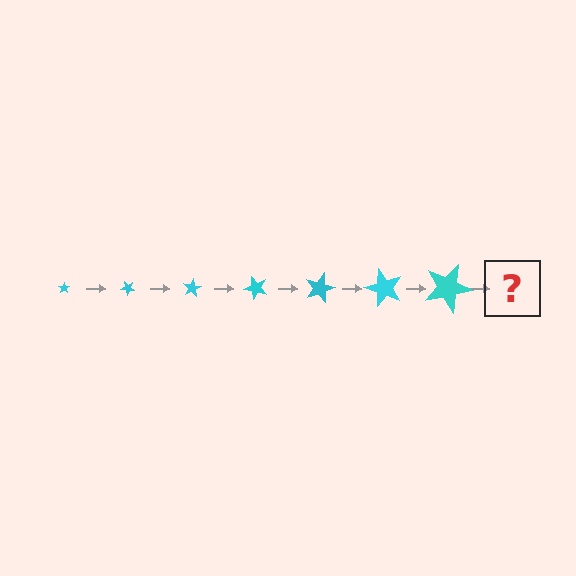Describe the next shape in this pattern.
It should be a star, larger than the previous one and rotated 280 degrees from the start.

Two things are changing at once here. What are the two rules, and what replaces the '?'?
The two rules are that the star grows larger each step and it rotates 40 degrees each step. The '?' should be a star, larger than the previous one and rotated 280 degrees from the start.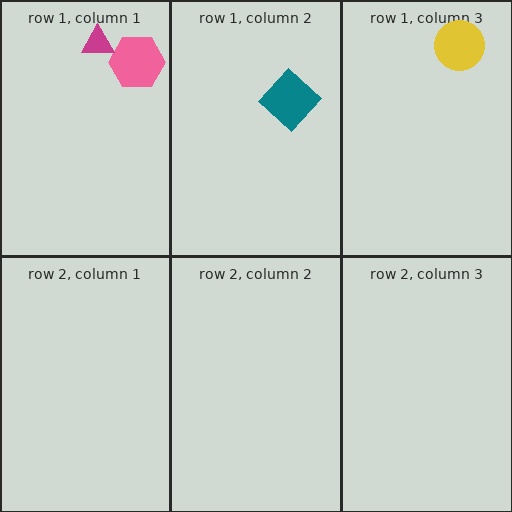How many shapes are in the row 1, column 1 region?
2.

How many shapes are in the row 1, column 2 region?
1.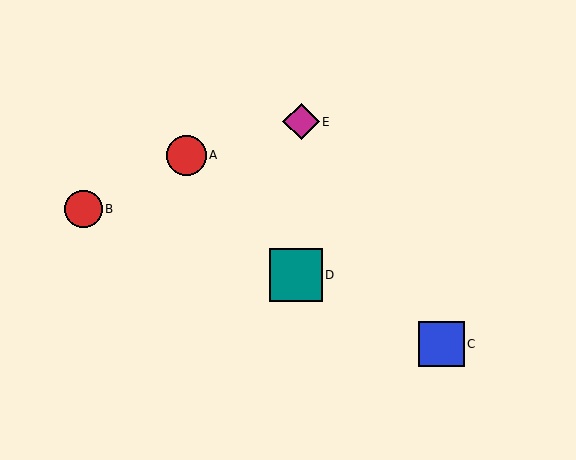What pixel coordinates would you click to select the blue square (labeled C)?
Click at (441, 344) to select the blue square C.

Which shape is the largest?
The teal square (labeled D) is the largest.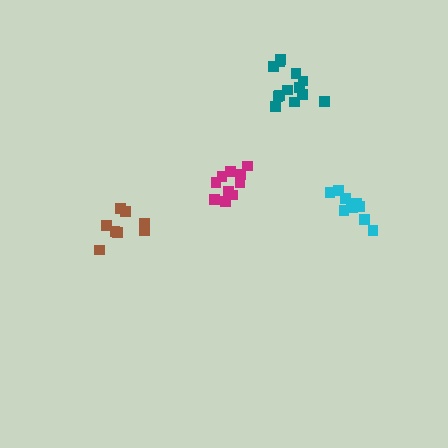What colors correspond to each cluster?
The clusters are colored: magenta, cyan, brown, teal.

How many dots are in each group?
Group 1: 11 dots, Group 2: 11 dots, Group 3: 8 dots, Group 4: 13 dots (43 total).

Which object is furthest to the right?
The cyan cluster is rightmost.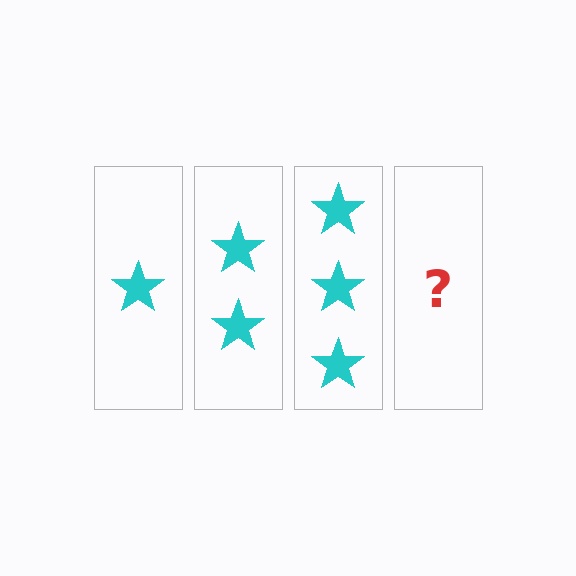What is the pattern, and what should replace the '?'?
The pattern is that each step adds one more star. The '?' should be 4 stars.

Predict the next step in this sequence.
The next step is 4 stars.